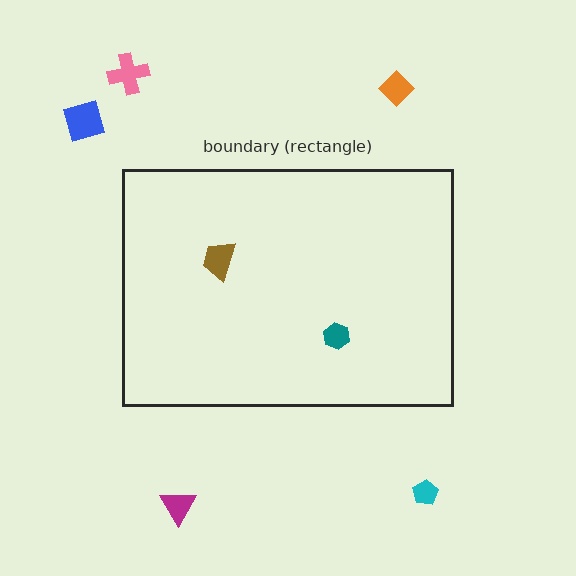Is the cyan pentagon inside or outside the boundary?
Outside.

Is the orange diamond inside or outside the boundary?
Outside.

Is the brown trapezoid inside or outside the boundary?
Inside.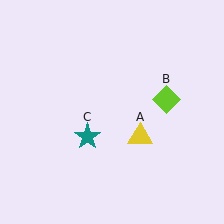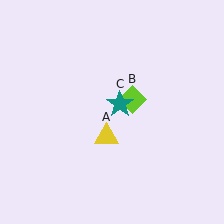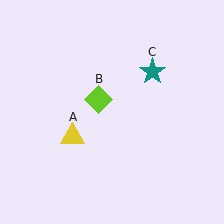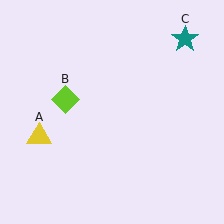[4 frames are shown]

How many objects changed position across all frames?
3 objects changed position: yellow triangle (object A), lime diamond (object B), teal star (object C).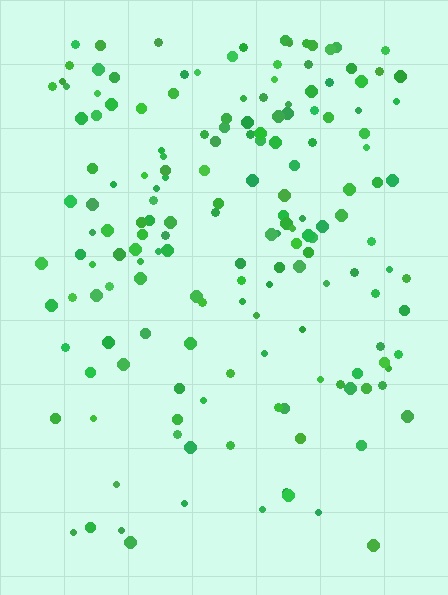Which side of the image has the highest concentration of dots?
The top.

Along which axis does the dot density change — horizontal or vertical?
Vertical.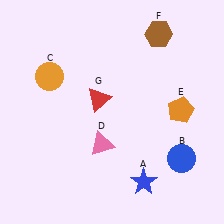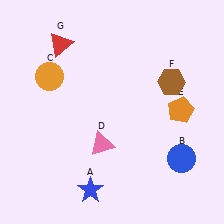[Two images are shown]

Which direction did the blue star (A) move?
The blue star (A) moved left.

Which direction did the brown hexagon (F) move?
The brown hexagon (F) moved down.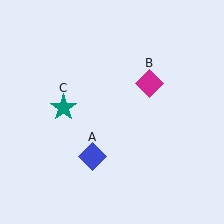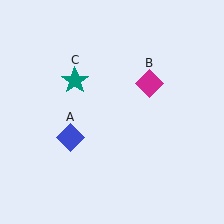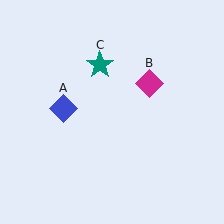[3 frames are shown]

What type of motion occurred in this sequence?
The blue diamond (object A), teal star (object C) rotated clockwise around the center of the scene.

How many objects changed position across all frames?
2 objects changed position: blue diamond (object A), teal star (object C).